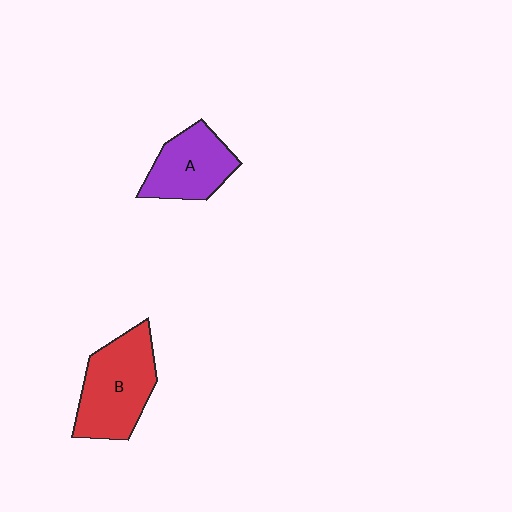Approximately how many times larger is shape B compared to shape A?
Approximately 1.3 times.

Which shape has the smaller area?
Shape A (purple).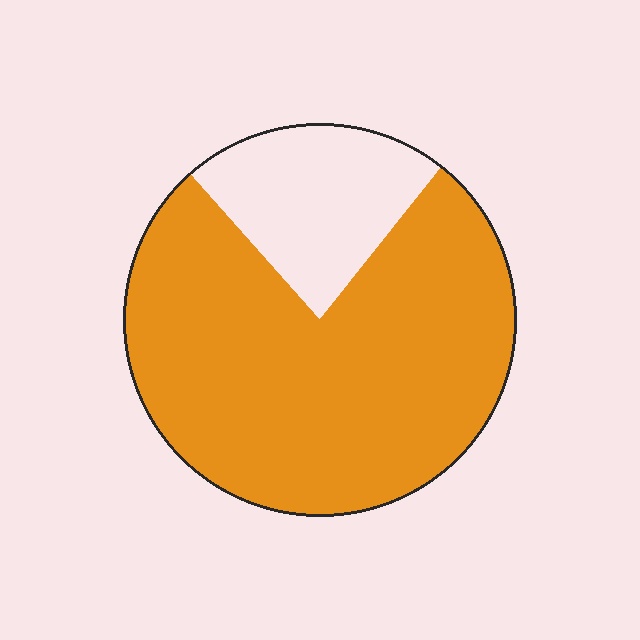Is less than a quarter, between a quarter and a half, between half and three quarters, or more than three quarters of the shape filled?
More than three quarters.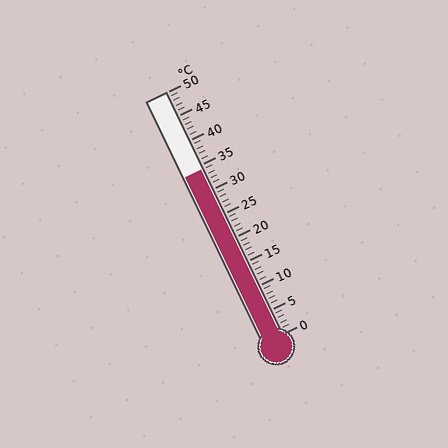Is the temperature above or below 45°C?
The temperature is below 45°C.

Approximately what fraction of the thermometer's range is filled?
The thermometer is filled to approximately 70% of its range.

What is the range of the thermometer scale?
The thermometer scale ranges from 0°C to 50°C.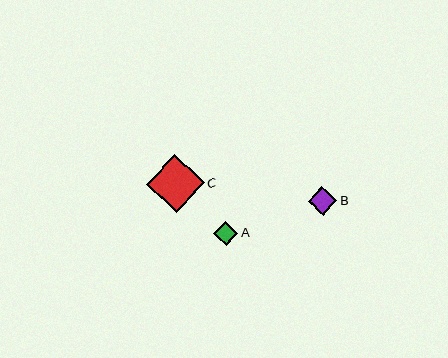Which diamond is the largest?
Diamond C is the largest with a size of approximately 58 pixels.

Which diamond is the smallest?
Diamond A is the smallest with a size of approximately 24 pixels.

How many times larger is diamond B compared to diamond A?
Diamond B is approximately 1.2 times the size of diamond A.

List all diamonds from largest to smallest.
From largest to smallest: C, B, A.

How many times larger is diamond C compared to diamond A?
Diamond C is approximately 2.4 times the size of diamond A.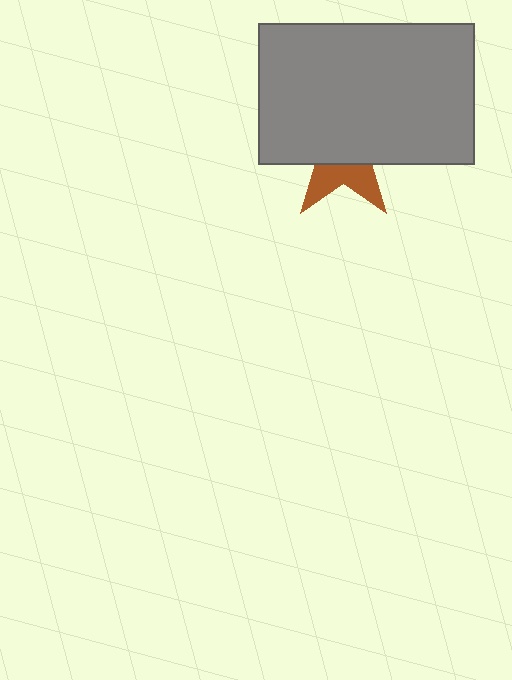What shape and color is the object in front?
The object in front is a gray rectangle.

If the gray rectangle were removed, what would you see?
You would see the complete brown star.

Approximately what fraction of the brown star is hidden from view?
Roughly 65% of the brown star is hidden behind the gray rectangle.